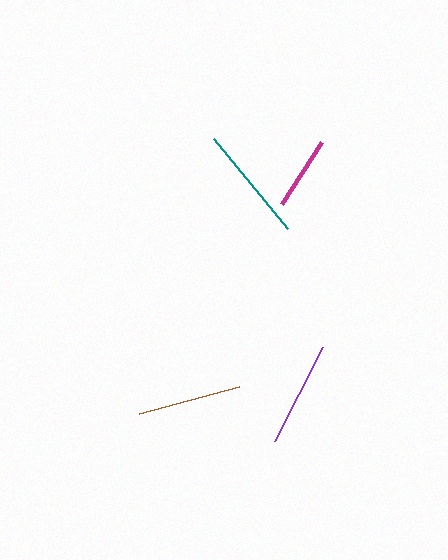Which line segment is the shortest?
The magenta line is the shortest at approximately 74 pixels.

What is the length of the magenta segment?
The magenta segment is approximately 74 pixels long.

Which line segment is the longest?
The teal line is the longest at approximately 117 pixels.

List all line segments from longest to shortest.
From longest to shortest: teal, purple, brown, magenta.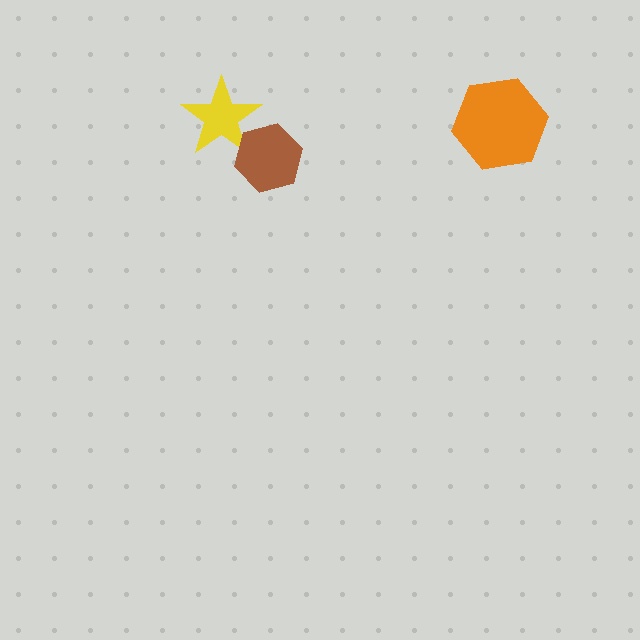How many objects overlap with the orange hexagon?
0 objects overlap with the orange hexagon.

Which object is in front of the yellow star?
The brown hexagon is in front of the yellow star.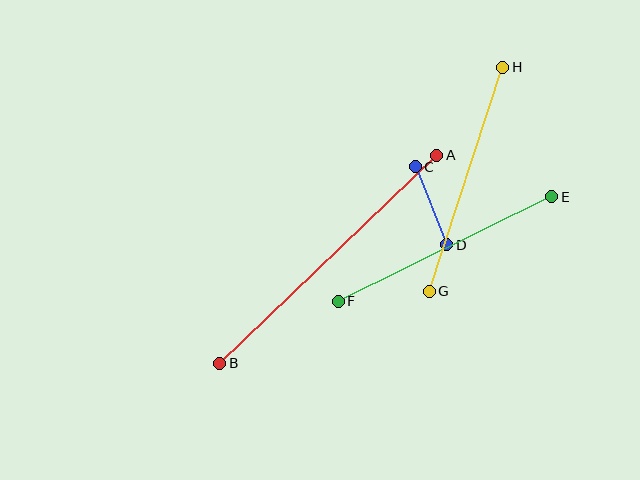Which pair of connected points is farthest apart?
Points A and B are farthest apart.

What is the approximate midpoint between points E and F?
The midpoint is at approximately (445, 249) pixels.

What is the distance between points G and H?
The distance is approximately 235 pixels.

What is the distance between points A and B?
The distance is approximately 301 pixels.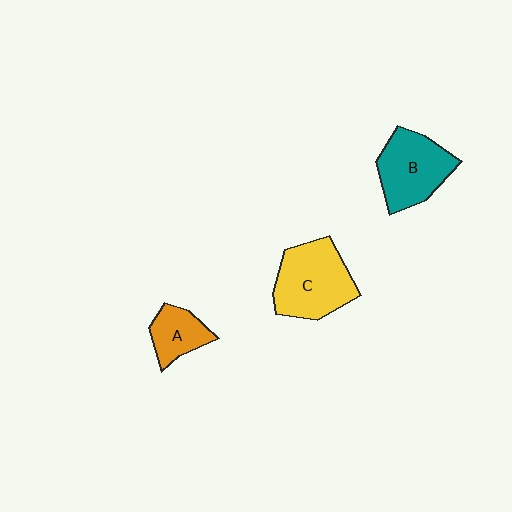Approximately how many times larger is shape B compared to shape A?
Approximately 1.8 times.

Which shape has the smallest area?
Shape A (orange).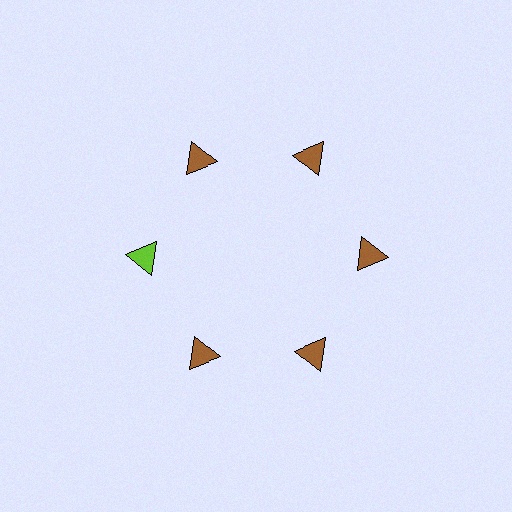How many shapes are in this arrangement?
There are 6 shapes arranged in a ring pattern.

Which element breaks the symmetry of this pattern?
The lime triangle at roughly the 9 o'clock position breaks the symmetry. All other shapes are brown triangles.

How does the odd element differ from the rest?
It has a different color: lime instead of brown.